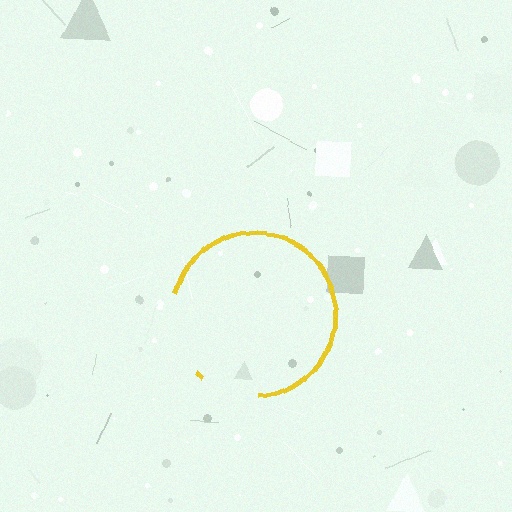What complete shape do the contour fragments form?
The contour fragments form a circle.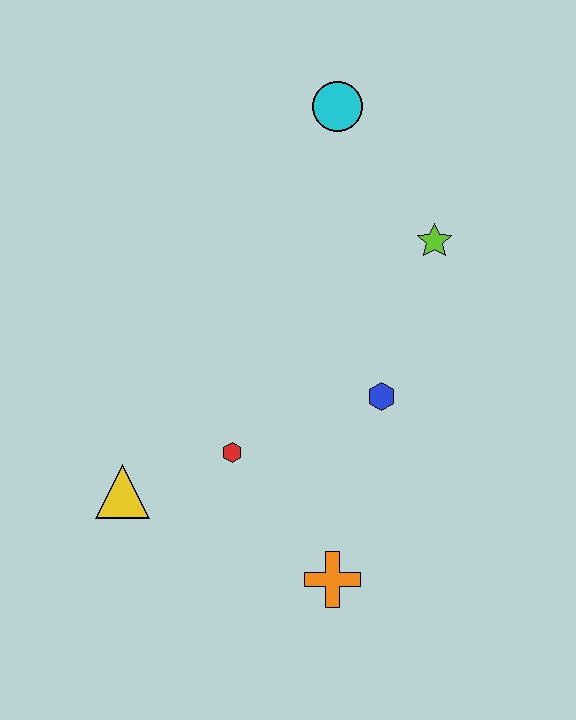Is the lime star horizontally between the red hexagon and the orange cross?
No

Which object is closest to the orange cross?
The red hexagon is closest to the orange cross.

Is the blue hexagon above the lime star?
No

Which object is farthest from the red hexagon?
The cyan circle is farthest from the red hexagon.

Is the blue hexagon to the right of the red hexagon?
Yes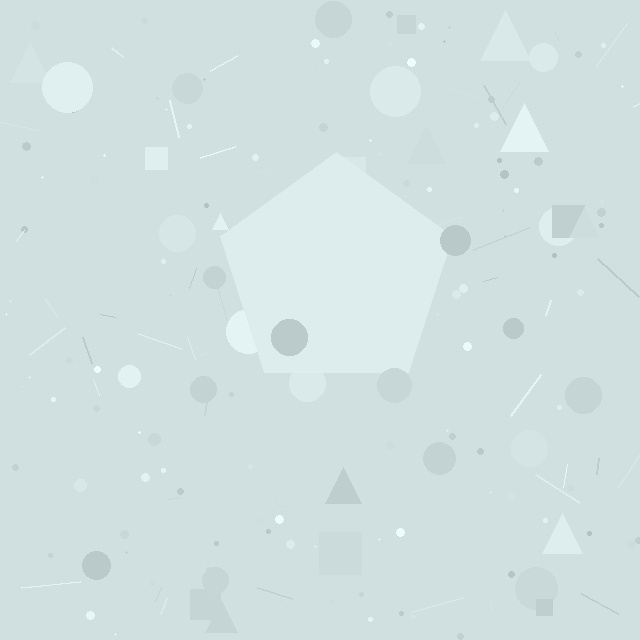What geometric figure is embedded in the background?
A pentagon is embedded in the background.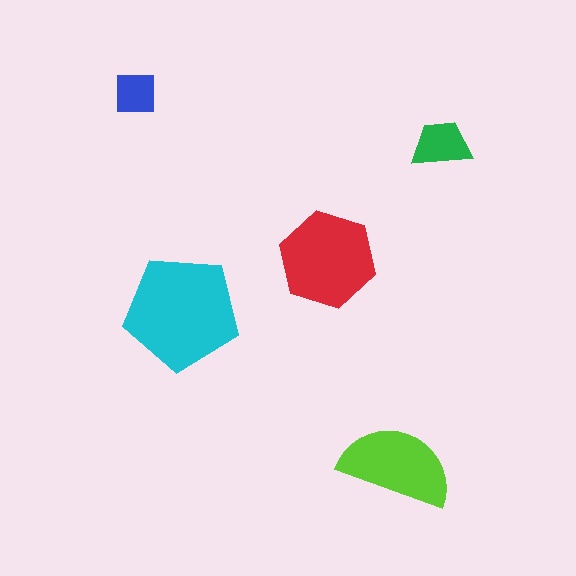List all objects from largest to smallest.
The cyan pentagon, the red hexagon, the lime semicircle, the green trapezoid, the blue square.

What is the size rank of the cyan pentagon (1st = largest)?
1st.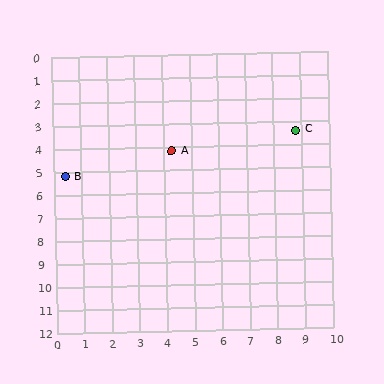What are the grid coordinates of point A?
Point A is at approximately (4.3, 4.2).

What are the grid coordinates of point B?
Point B is at approximately (0.4, 5.2).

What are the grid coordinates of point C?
Point C is at approximately (8.8, 3.4).